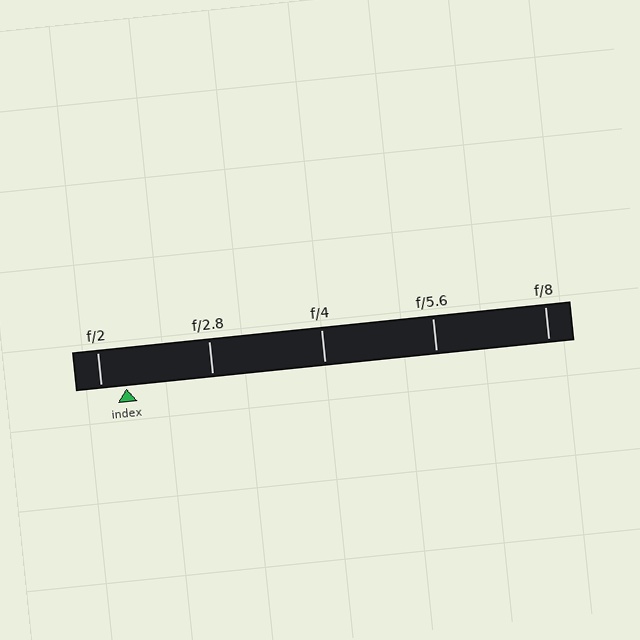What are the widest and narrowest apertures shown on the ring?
The widest aperture shown is f/2 and the narrowest is f/8.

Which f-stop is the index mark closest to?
The index mark is closest to f/2.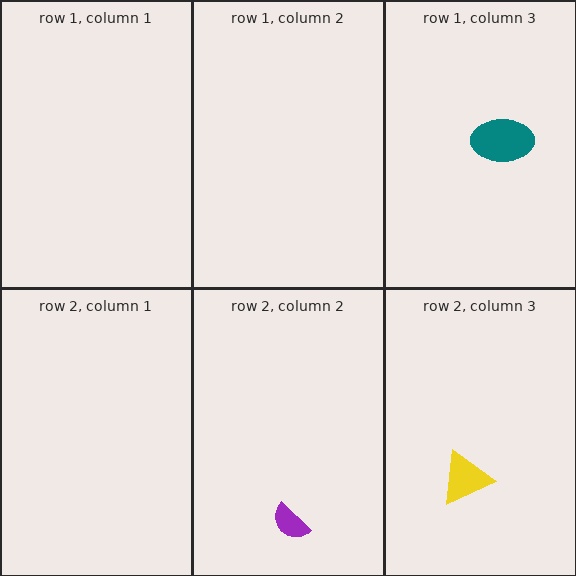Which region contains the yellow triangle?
The row 2, column 3 region.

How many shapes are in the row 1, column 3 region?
1.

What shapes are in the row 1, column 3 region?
The teal ellipse.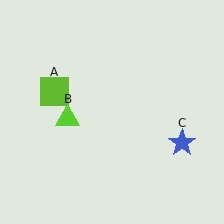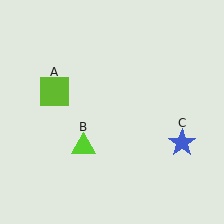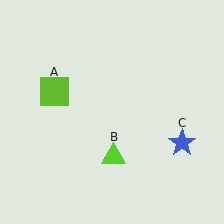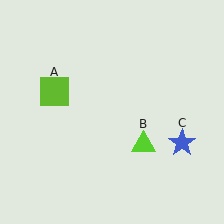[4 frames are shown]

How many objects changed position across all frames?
1 object changed position: lime triangle (object B).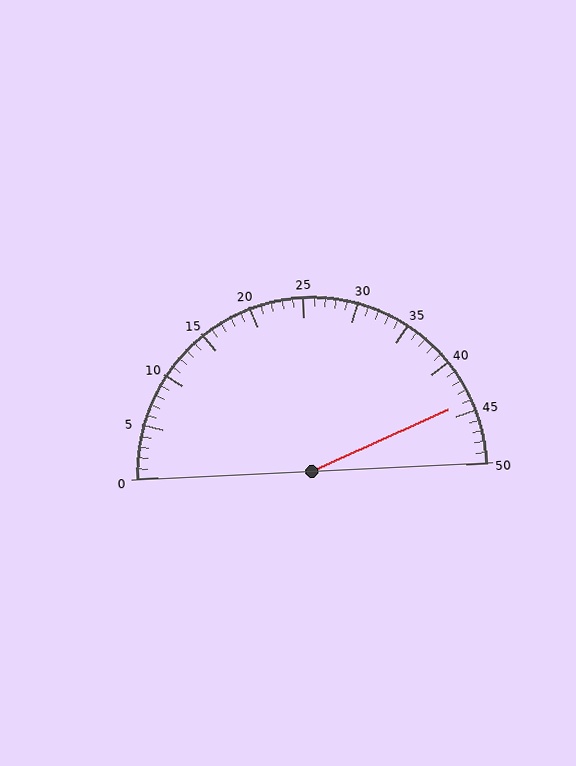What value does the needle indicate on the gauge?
The needle indicates approximately 44.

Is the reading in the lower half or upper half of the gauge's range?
The reading is in the upper half of the range (0 to 50).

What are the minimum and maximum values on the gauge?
The gauge ranges from 0 to 50.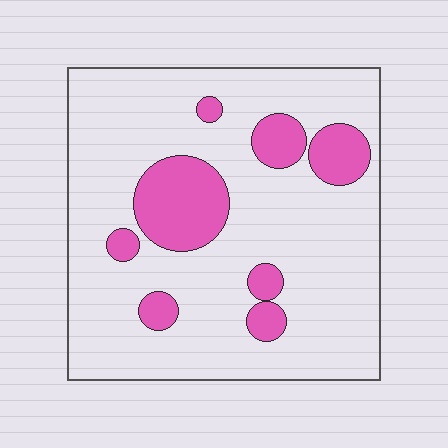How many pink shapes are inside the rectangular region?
8.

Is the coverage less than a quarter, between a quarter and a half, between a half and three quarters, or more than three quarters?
Less than a quarter.